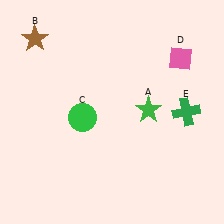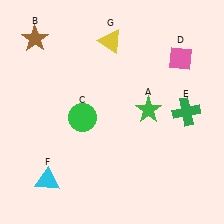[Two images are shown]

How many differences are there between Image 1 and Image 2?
There are 2 differences between the two images.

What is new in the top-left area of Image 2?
A yellow triangle (G) was added in the top-left area of Image 2.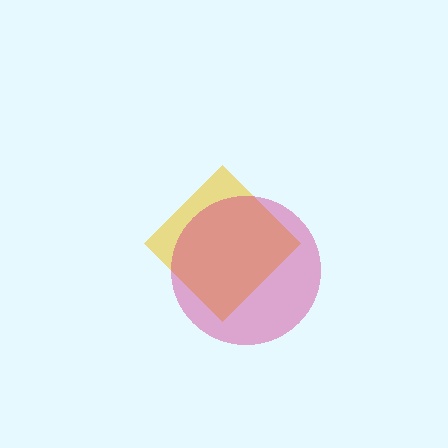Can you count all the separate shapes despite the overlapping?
Yes, there are 2 separate shapes.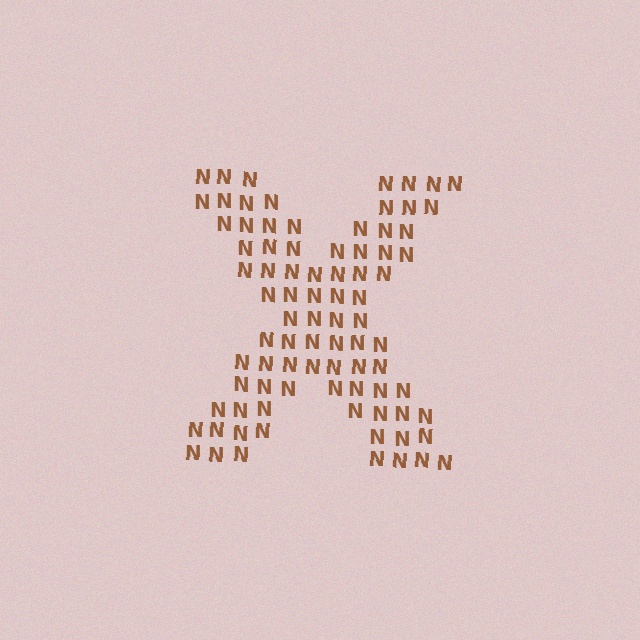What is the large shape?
The large shape is the letter X.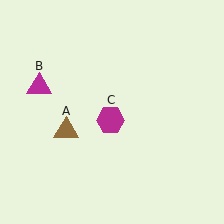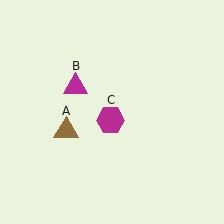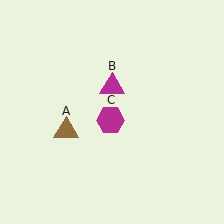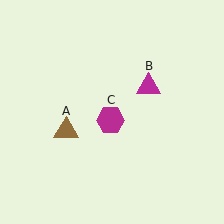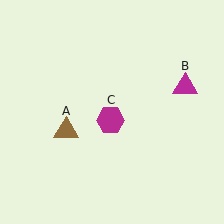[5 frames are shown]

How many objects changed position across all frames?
1 object changed position: magenta triangle (object B).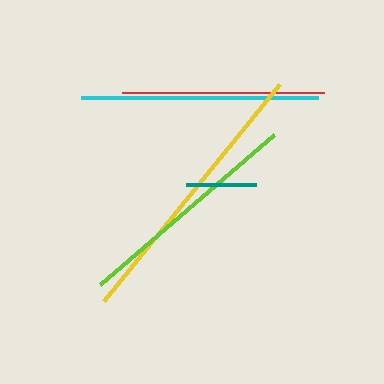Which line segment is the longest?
The yellow line is the longest at approximately 280 pixels.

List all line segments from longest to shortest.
From longest to shortest: yellow, cyan, lime, red, teal.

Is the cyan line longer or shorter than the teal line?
The cyan line is longer than the teal line.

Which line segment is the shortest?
The teal line is the shortest at approximately 70 pixels.